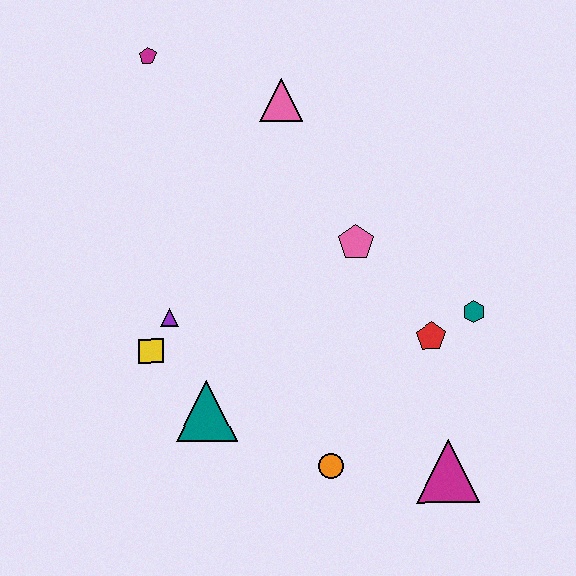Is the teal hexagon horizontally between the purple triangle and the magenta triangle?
No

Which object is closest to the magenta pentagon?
The pink triangle is closest to the magenta pentagon.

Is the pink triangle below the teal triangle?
No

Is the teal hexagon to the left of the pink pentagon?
No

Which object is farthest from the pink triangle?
The magenta triangle is farthest from the pink triangle.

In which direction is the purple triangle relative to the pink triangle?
The purple triangle is below the pink triangle.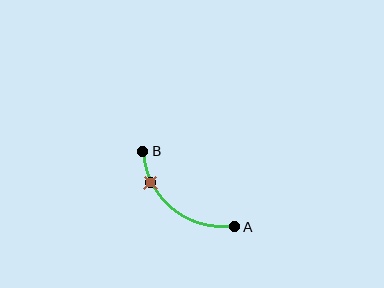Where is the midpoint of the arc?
The arc midpoint is the point on the curve farthest from the straight line joining A and B. It sits below and to the left of that line.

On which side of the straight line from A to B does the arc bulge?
The arc bulges below and to the left of the straight line connecting A and B.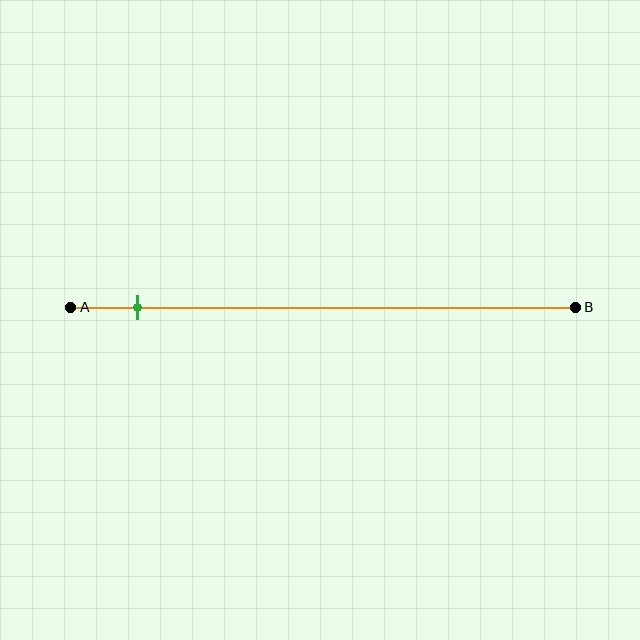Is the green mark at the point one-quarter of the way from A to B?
No, the mark is at about 15% from A, not at the 25% one-quarter point.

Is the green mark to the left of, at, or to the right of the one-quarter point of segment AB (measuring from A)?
The green mark is to the left of the one-quarter point of segment AB.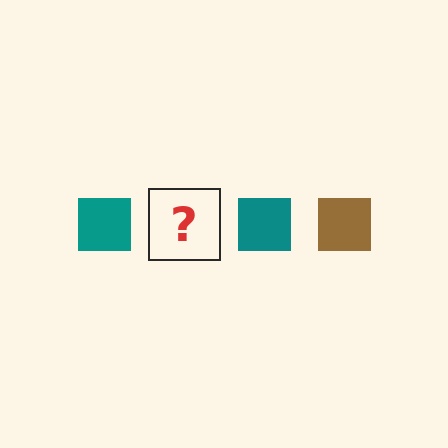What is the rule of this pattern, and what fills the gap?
The rule is that the pattern cycles through teal, brown squares. The gap should be filled with a brown square.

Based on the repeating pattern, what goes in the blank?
The blank should be a brown square.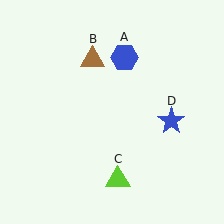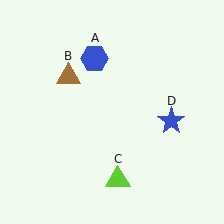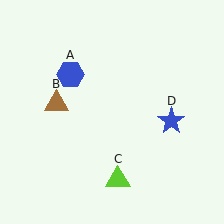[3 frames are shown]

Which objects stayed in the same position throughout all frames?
Lime triangle (object C) and blue star (object D) remained stationary.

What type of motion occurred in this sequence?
The blue hexagon (object A), brown triangle (object B) rotated counterclockwise around the center of the scene.